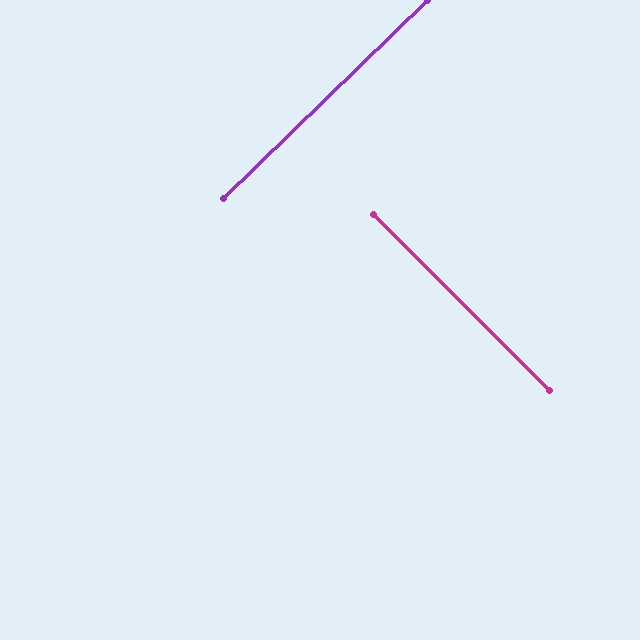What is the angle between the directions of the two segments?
Approximately 89 degrees.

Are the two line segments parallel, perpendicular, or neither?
Perpendicular — they meet at approximately 89°.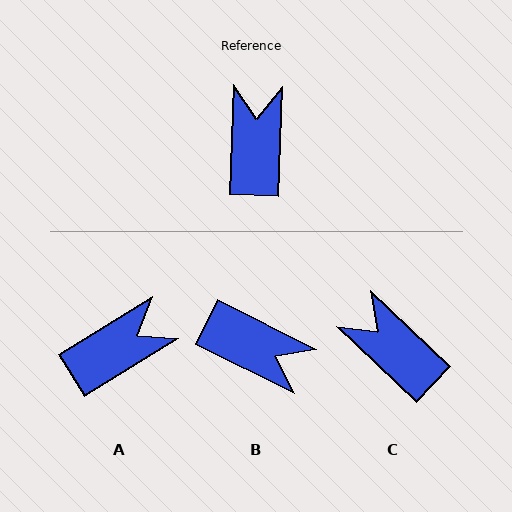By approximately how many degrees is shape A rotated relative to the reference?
Approximately 56 degrees clockwise.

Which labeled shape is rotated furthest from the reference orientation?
B, about 115 degrees away.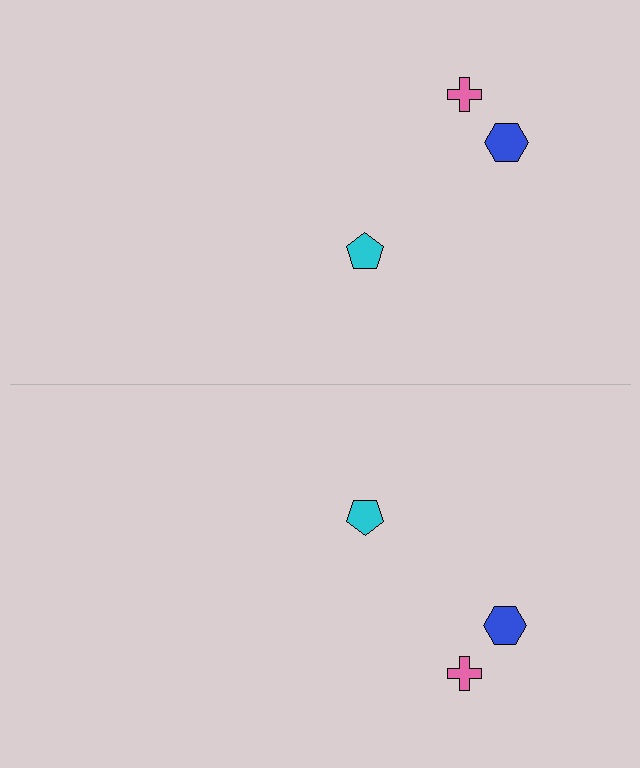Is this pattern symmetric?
Yes, this pattern has bilateral (reflection) symmetry.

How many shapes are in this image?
There are 6 shapes in this image.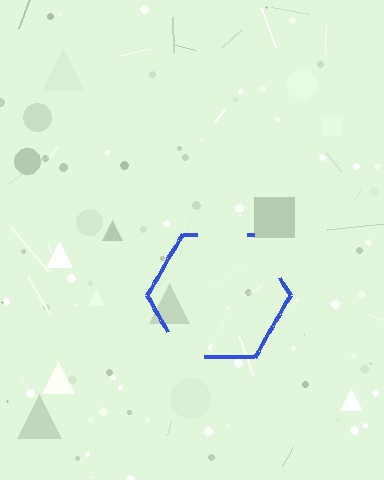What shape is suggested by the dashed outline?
The dashed outline suggests a hexagon.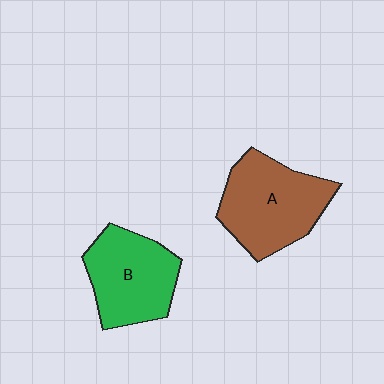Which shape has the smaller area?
Shape B (green).